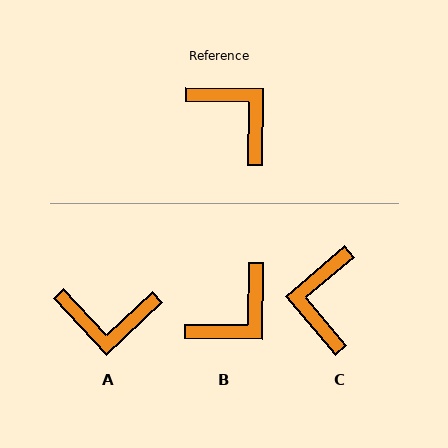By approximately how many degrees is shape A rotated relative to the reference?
Approximately 136 degrees clockwise.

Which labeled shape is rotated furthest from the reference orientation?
A, about 136 degrees away.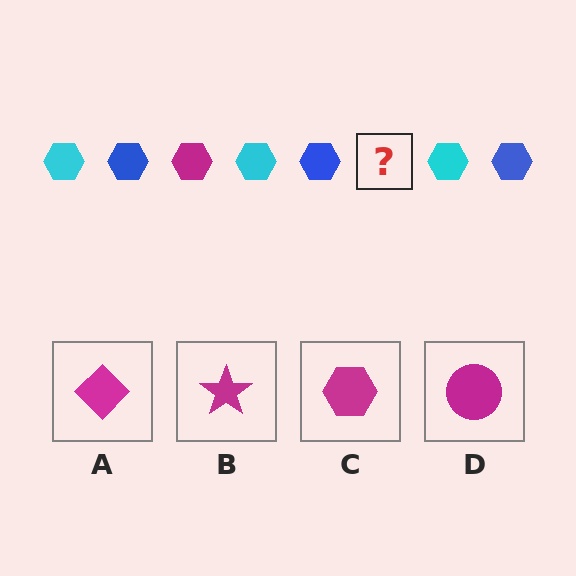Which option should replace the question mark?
Option C.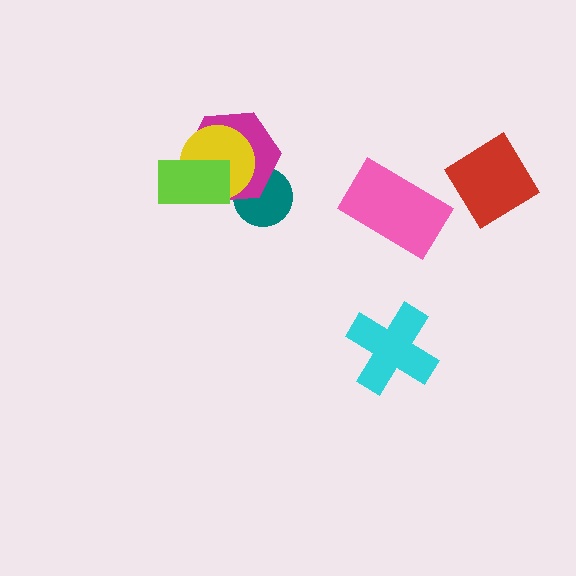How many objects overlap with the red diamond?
0 objects overlap with the red diamond.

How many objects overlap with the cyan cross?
0 objects overlap with the cyan cross.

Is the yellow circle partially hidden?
Yes, it is partially covered by another shape.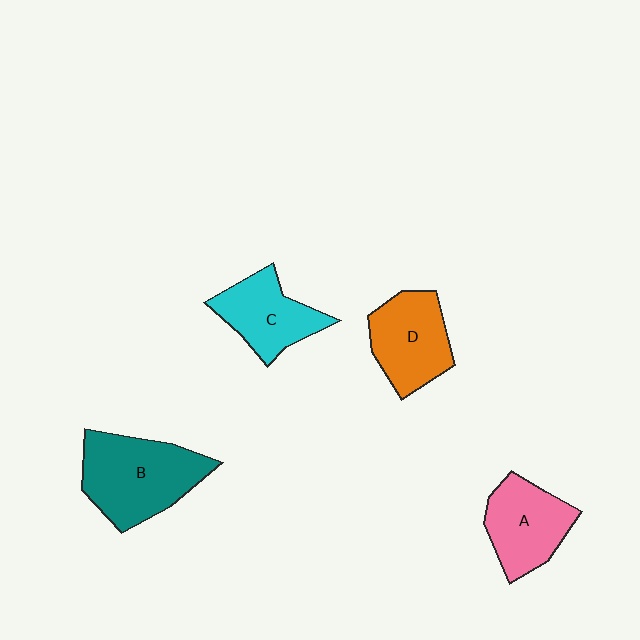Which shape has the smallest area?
Shape C (cyan).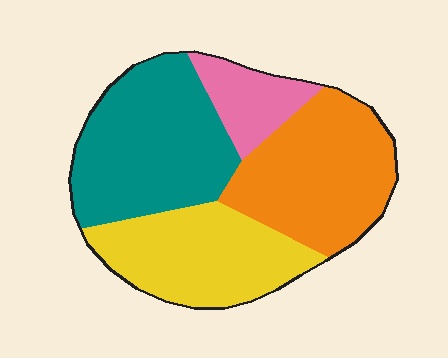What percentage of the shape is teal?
Teal covers around 35% of the shape.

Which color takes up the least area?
Pink, at roughly 10%.